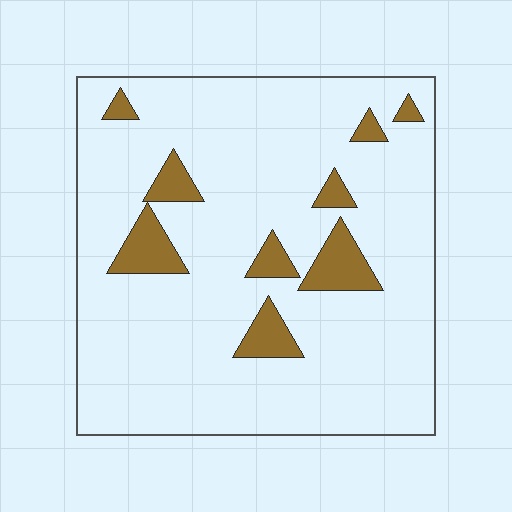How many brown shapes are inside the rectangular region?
9.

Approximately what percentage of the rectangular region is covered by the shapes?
Approximately 10%.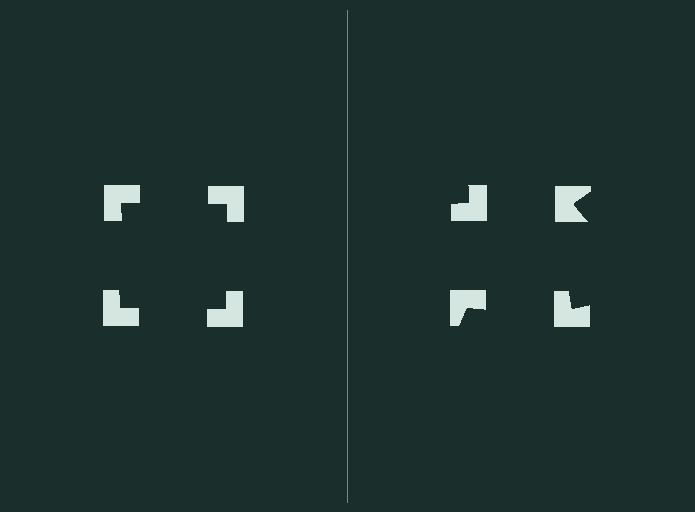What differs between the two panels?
The notched squares are positioned identically on both sides; only the wedge orientations differ. On the left they align to a square; on the right they are misaligned.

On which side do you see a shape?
An illusory square appears on the left side. On the right side the wedge cuts are rotated, so no coherent shape forms.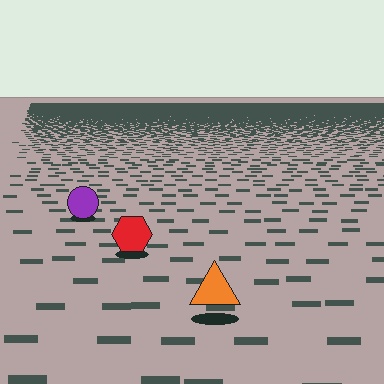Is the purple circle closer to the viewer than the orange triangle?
No. The orange triangle is closer — you can tell from the texture gradient: the ground texture is coarser near it.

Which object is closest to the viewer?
The orange triangle is closest. The texture marks near it are larger and more spread out.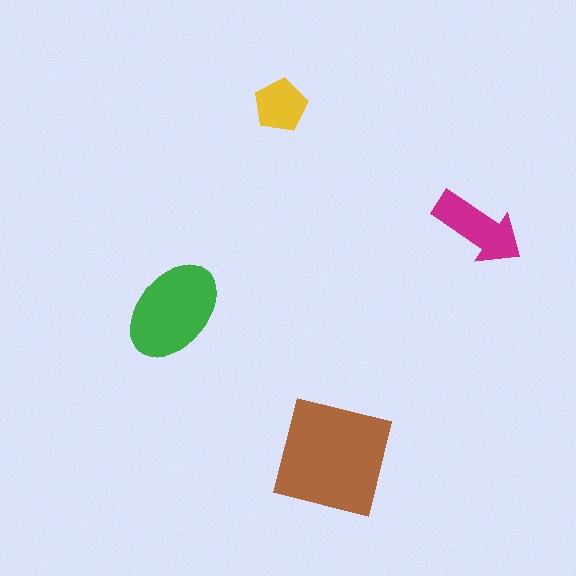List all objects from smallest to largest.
The yellow pentagon, the magenta arrow, the green ellipse, the brown square.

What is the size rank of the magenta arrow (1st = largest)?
3rd.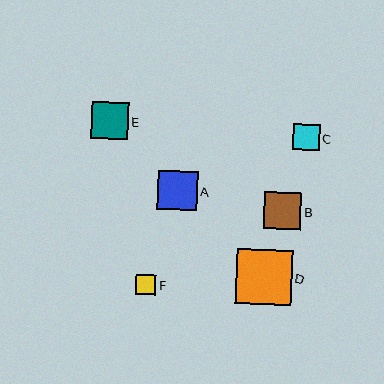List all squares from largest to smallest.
From largest to smallest: D, A, B, E, C, F.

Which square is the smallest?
Square F is the smallest with a size of approximately 20 pixels.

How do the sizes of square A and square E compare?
Square A and square E are approximately the same size.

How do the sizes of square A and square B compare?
Square A and square B are approximately the same size.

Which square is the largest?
Square D is the largest with a size of approximately 56 pixels.